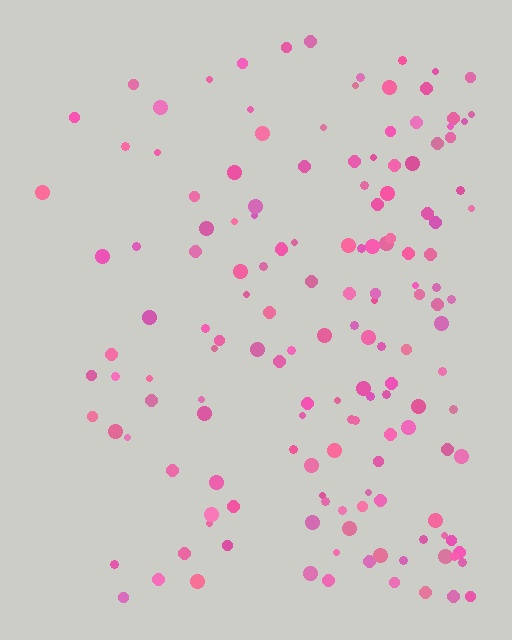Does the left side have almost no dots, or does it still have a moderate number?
Still a moderate number, just noticeably fewer than the right.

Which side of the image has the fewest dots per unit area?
The left.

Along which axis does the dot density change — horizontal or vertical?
Horizontal.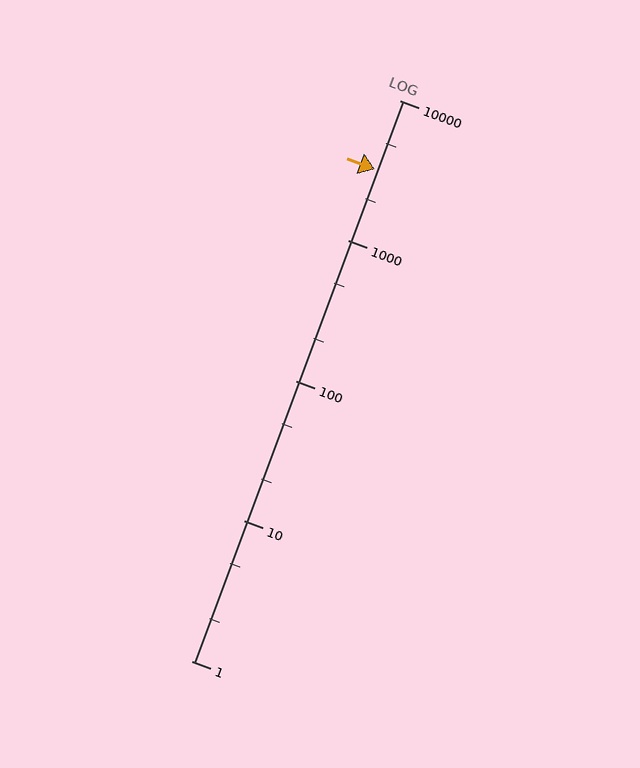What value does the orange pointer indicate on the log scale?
The pointer indicates approximately 3200.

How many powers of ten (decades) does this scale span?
The scale spans 4 decades, from 1 to 10000.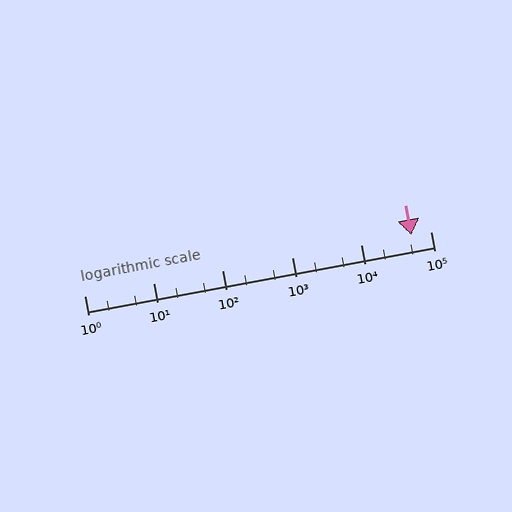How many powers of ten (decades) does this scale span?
The scale spans 5 decades, from 1 to 100000.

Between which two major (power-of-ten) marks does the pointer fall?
The pointer is between 10000 and 100000.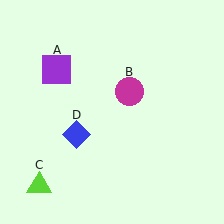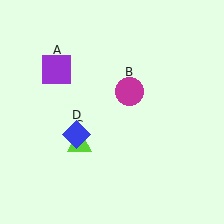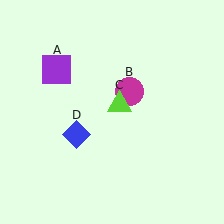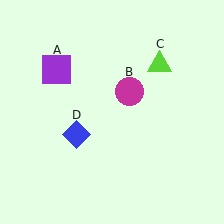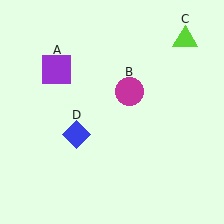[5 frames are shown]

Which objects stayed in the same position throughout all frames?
Purple square (object A) and magenta circle (object B) and blue diamond (object D) remained stationary.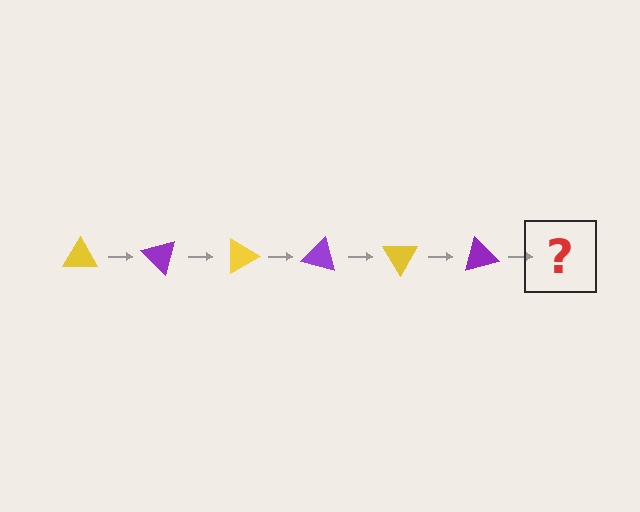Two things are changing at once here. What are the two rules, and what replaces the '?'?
The two rules are that it rotates 45 degrees each step and the color cycles through yellow and purple. The '?' should be a yellow triangle, rotated 270 degrees from the start.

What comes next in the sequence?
The next element should be a yellow triangle, rotated 270 degrees from the start.